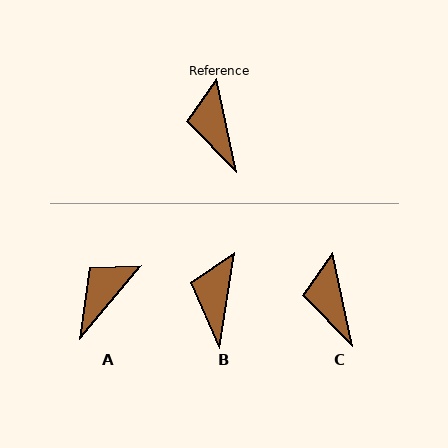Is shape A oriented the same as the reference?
No, it is off by about 52 degrees.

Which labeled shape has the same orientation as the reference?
C.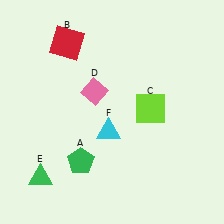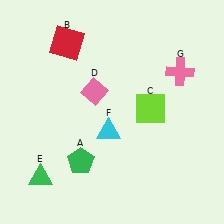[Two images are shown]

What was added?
A pink cross (G) was added in Image 2.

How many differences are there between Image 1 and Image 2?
There is 1 difference between the two images.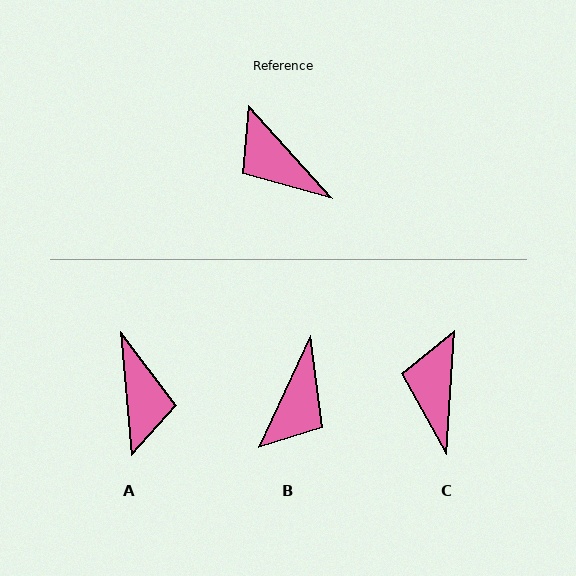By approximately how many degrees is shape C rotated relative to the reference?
Approximately 46 degrees clockwise.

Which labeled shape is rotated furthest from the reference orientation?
A, about 143 degrees away.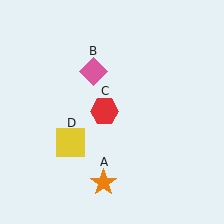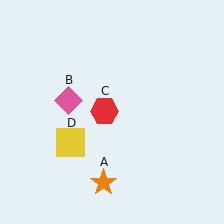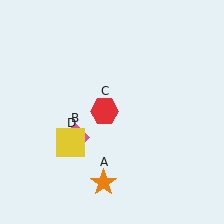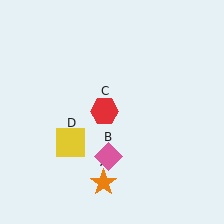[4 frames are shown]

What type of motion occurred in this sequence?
The pink diamond (object B) rotated counterclockwise around the center of the scene.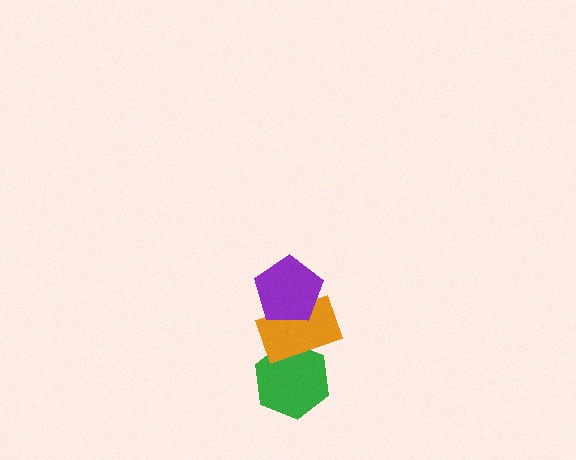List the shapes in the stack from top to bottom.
From top to bottom: the purple pentagon, the orange rectangle, the green hexagon.